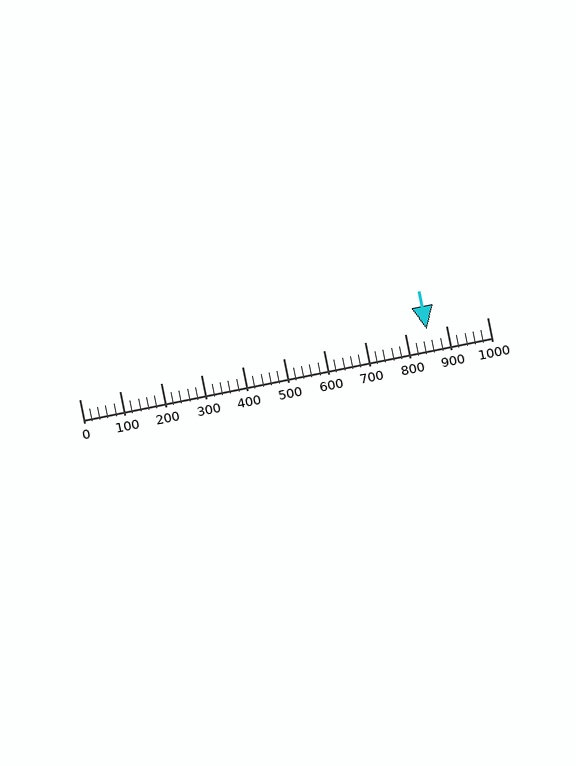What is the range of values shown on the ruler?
The ruler shows values from 0 to 1000.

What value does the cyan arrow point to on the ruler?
The cyan arrow points to approximately 853.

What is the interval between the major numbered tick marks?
The major tick marks are spaced 100 units apart.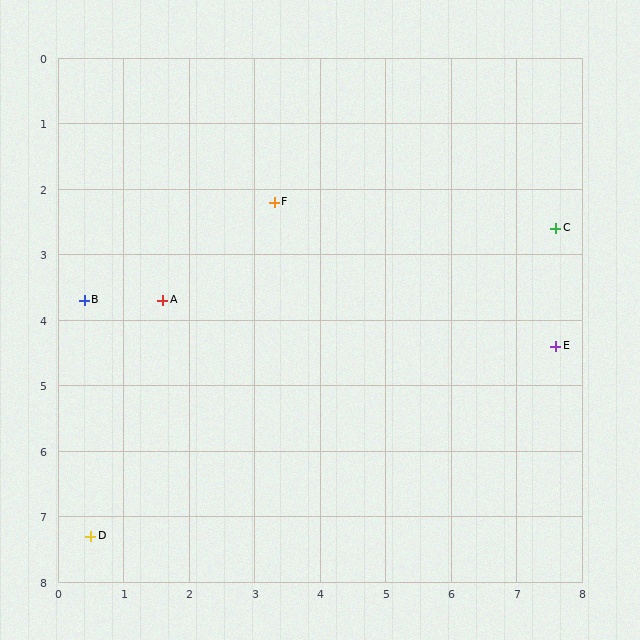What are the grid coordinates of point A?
Point A is at approximately (1.6, 3.7).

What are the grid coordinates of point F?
Point F is at approximately (3.3, 2.2).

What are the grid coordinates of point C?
Point C is at approximately (7.6, 2.6).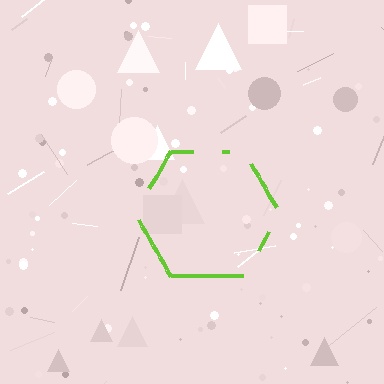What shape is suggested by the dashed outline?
The dashed outline suggests a hexagon.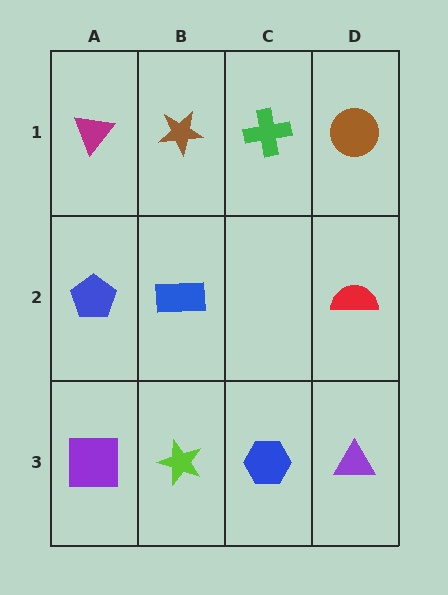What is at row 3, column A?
A purple square.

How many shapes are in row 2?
3 shapes.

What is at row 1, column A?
A magenta triangle.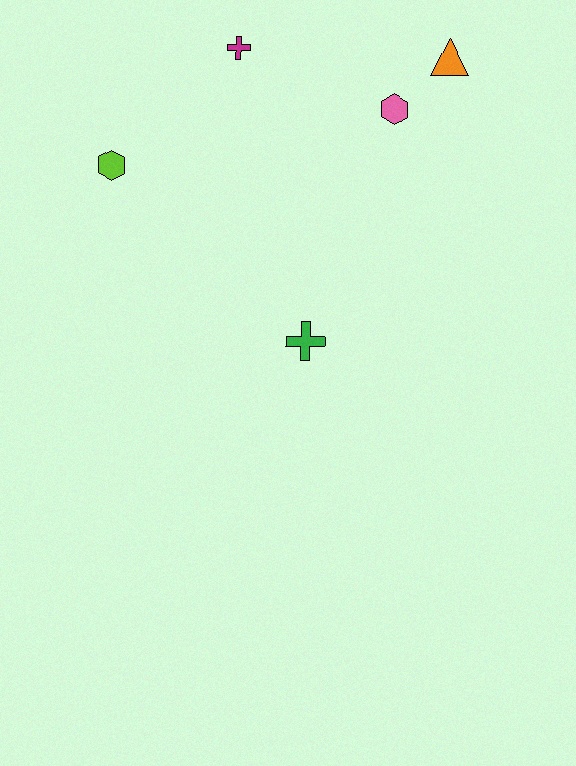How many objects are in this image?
There are 5 objects.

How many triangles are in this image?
There is 1 triangle.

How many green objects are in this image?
There is 1 green object.